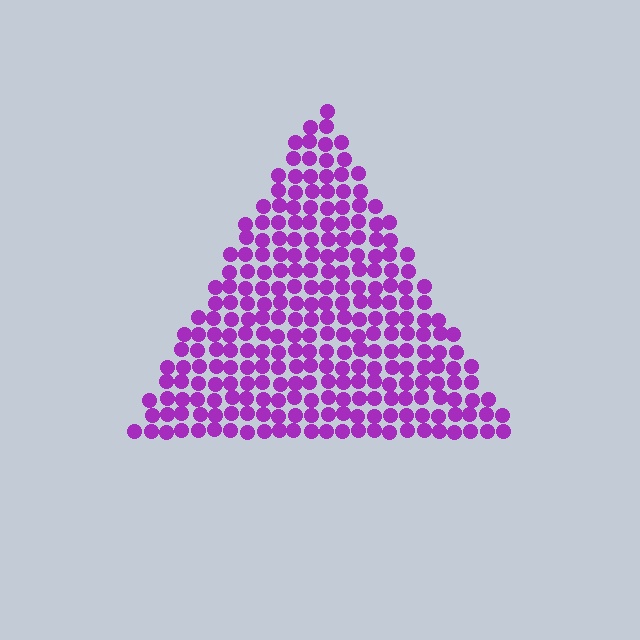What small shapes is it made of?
It is made of small circles.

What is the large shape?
The large shape is a triangle.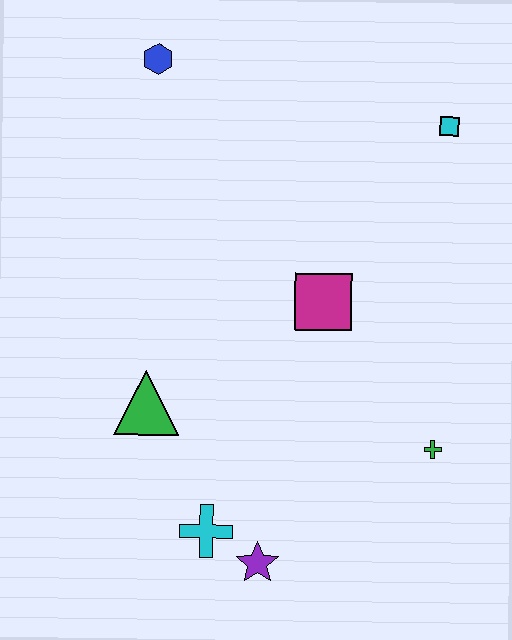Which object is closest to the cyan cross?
The purple star is closest to the cyan cross.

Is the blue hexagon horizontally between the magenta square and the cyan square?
No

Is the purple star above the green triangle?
No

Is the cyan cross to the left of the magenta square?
Yes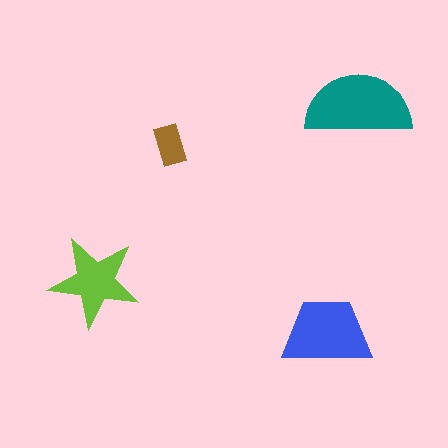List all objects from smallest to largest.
The brown rectangle, the lime star, the blue trapezoid, the teal semicircle.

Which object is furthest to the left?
The lime star is leftmost.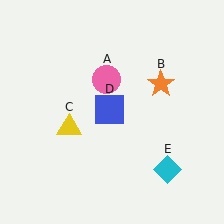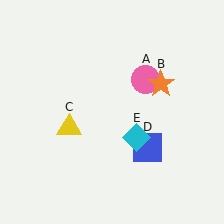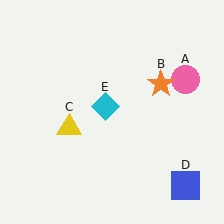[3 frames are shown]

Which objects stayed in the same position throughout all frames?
Orange star (object B) and yellow triangle (object C) remained stationary.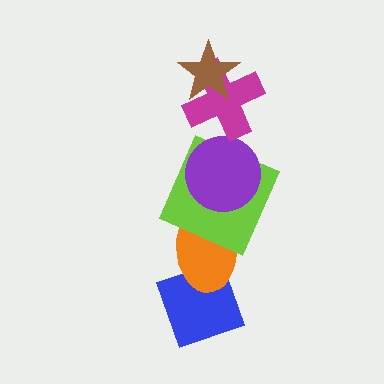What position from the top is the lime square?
The lime square is 4th from the top.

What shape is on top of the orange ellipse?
The lime square is on top of the orange ellipse.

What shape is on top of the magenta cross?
The brown star is on top of the magenta cross.